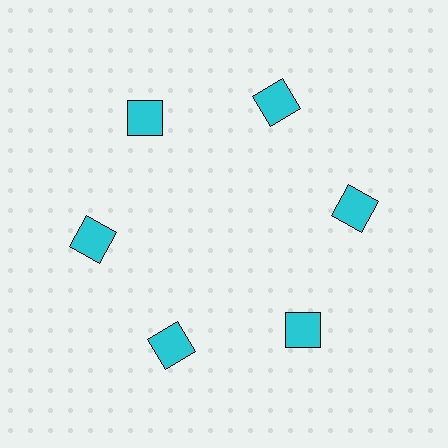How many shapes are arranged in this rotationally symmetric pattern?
There are 6 shapes, arranged in 6 groups of 1.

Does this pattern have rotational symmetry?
Yes, this pattern has 6-fold rotational symmetry. It looks the same after rotating 60 degrees around the center.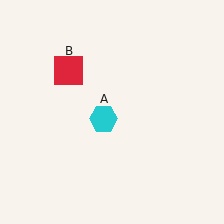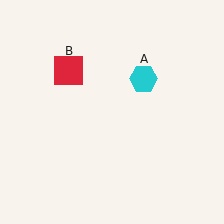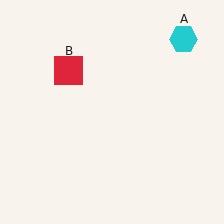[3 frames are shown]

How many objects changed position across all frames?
1 object changed position: cyan hexagon (object A).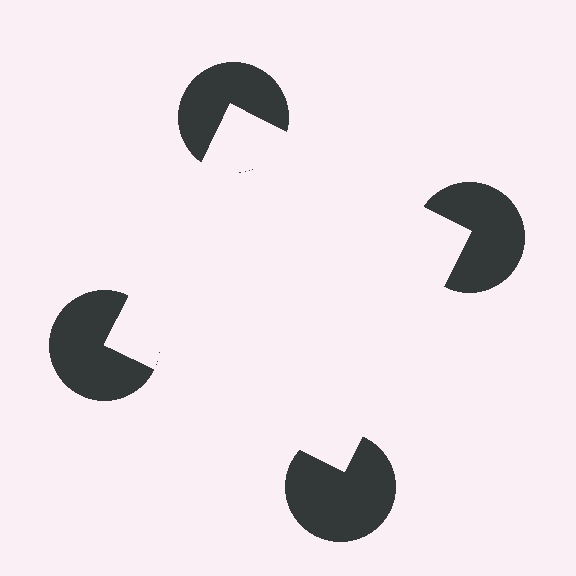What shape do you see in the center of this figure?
An illusory square — its edges are inferred from the aligned wedge cuts in the pac-man discs, not physically drawn.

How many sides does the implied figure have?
4 sides.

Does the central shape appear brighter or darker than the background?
It typically appears slightly brighter than the background, even though no actual brightness change is drawn.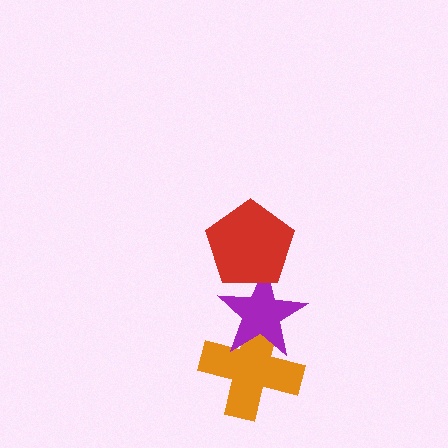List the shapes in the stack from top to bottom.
From top to bottom: the red pentagon, the purple star, the orange cross.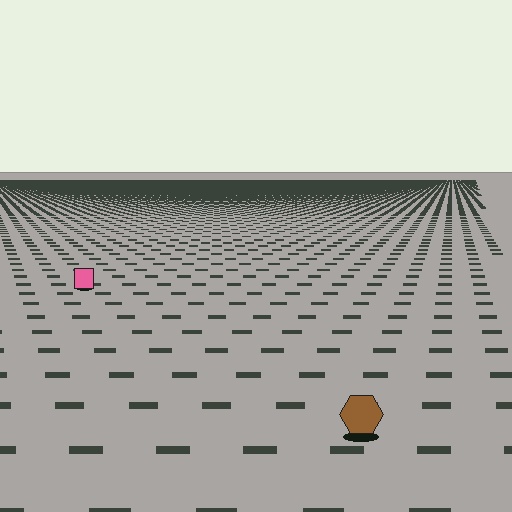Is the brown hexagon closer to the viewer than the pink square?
Yes. The brown hexagon is closer — you can tell from the texture gradient: the ground texture is coarser near it.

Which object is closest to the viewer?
The brown hexagon is closest. The texture marks near it are larger and more spread out.